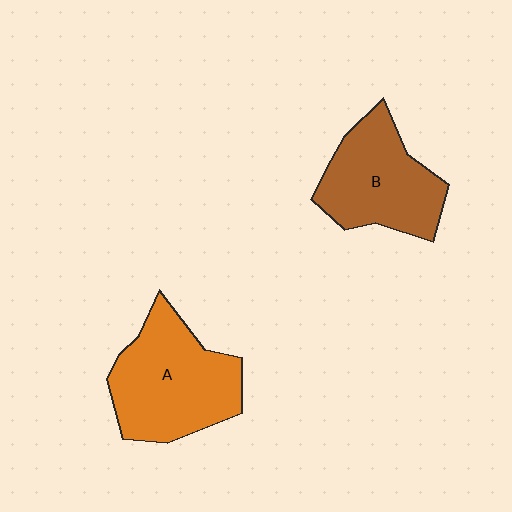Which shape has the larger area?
Shape A (orange).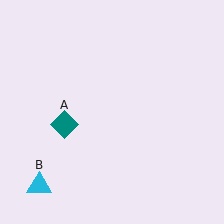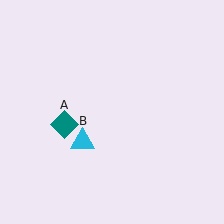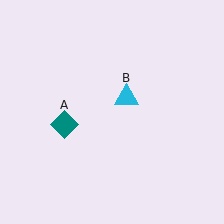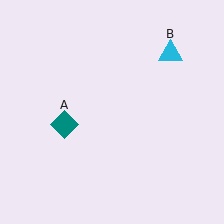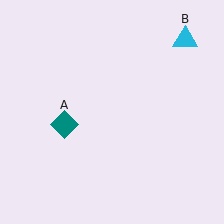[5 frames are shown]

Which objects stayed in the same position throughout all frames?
Teal diamond (object A) remained stationary.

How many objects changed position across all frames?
1 object changed position: cyan triangle (object B).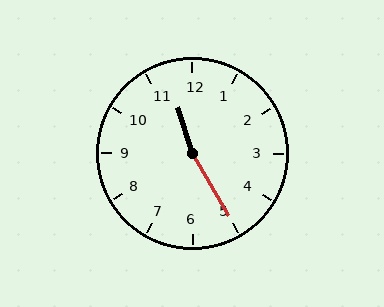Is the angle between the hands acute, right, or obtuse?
It is obtuse.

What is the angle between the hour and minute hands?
Approximately 168 degrees.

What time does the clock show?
11:25.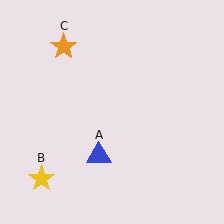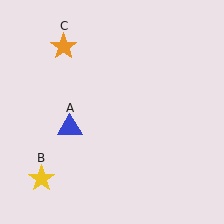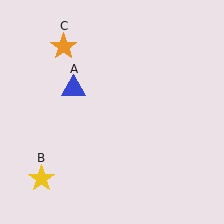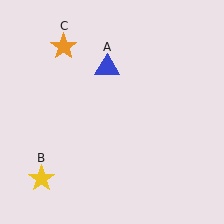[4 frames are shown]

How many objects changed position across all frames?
1 object changed position: blue triangle (object A).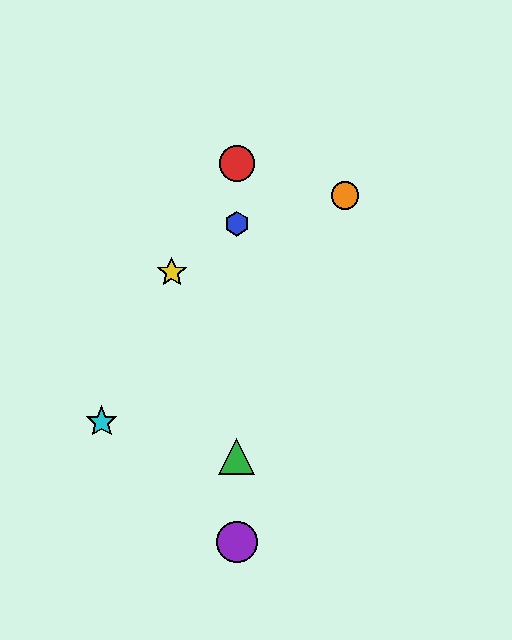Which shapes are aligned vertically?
The red circle, the blue hexagon, the green triangle, the purple circle are aligned vertically.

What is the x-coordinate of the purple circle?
The purple circle is at x≈237.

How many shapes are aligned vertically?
4 shapes (the red circle, the blue hexagon, the green triangle, the purple circle) are aligned vertically.